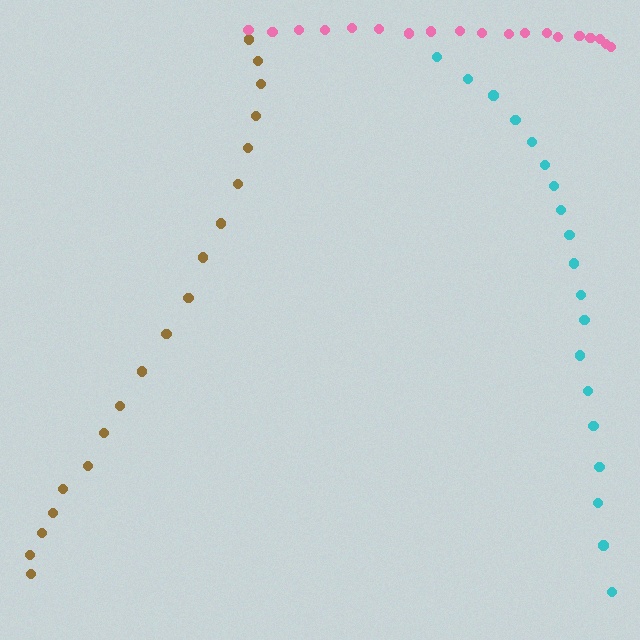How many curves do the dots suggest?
There are 3 distinct paths.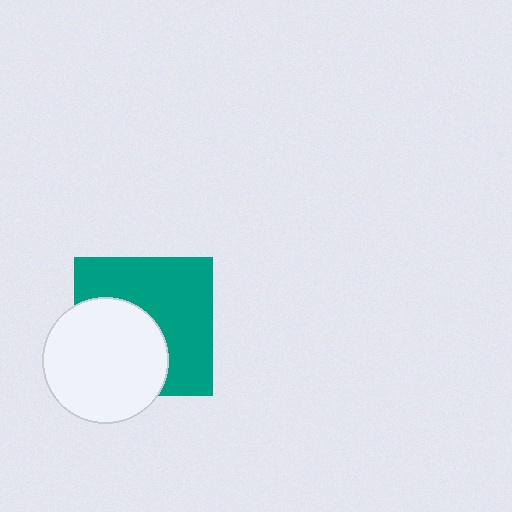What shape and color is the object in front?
The object in front is a white circle.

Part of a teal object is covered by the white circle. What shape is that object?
It is a square.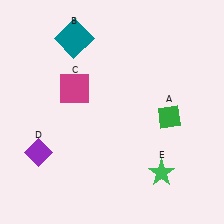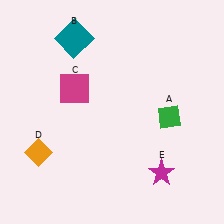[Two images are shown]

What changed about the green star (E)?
In Image 1, E is green. In Image 2, it changed to magenta.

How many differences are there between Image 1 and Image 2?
There are 2 differences between the two images.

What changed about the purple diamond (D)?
In Image 1, D is purple. In Image 2, it changed to orange.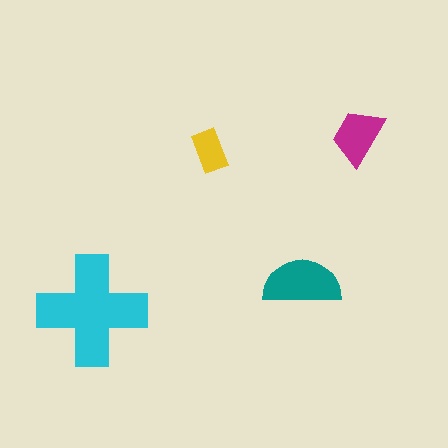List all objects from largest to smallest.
The cyan cross, the teal semicircle, the magenta trapezoid, the yellow rectangle.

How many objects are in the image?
There are 4 objects in the image.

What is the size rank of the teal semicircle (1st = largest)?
2nd.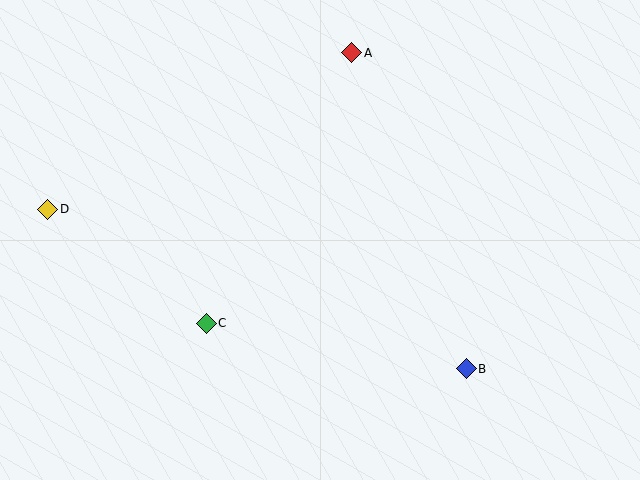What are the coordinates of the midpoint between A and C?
The midpoint between A and C is at (279, 188).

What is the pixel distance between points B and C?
The distance between B and C is 264 pixels.